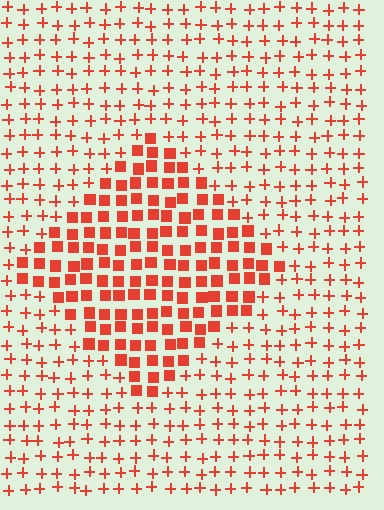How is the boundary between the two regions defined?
The boundary is defined by a change in element shape: squares inside vs. plus signs outside. All elements share the same color and spacing.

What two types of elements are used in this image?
The image uses squares inside the diamond region and plus signs outside it.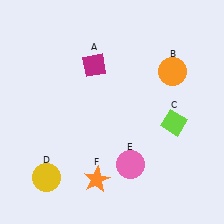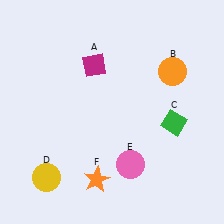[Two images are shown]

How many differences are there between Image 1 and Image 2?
There is 1 difference between the two images.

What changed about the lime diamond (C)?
In Image 1, C is lime. In Image 2, it changed to green.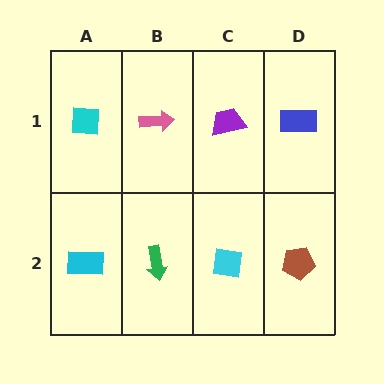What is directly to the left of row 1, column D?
A purple trapezoid.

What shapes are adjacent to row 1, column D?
A brown pentagon (row 2, column D), a purple trapezoid (row 1, column C).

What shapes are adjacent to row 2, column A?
A cyan square (row 1, column A), a green arrow (row 2, column B).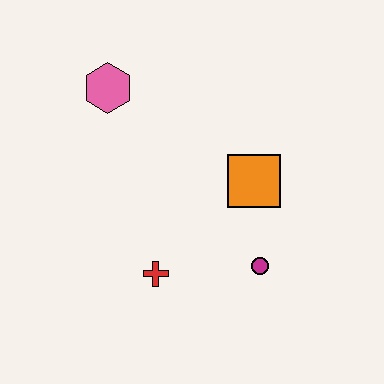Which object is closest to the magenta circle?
The orange square is closest to the magenta circle.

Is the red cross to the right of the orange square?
No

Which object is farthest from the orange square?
The pink hexagon is farthest from the orange square.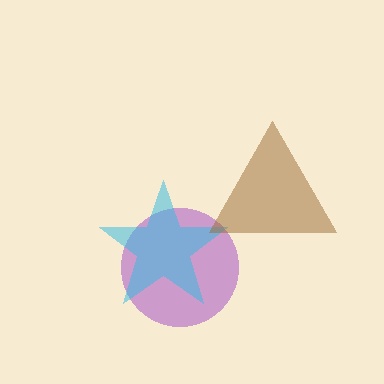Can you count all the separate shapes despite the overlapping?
Yes, there are 3 separate shapes.